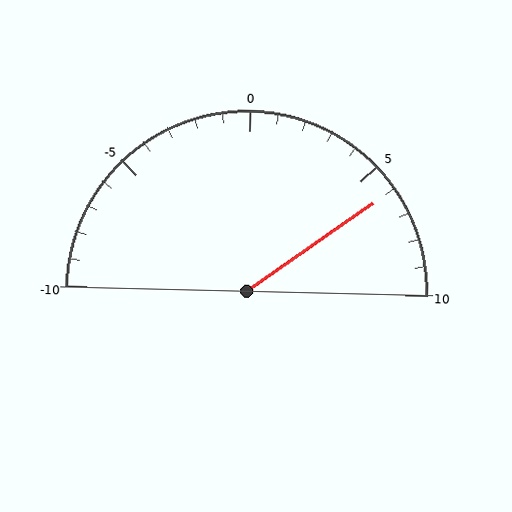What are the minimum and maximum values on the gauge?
The gauge ranges from -10 to 10.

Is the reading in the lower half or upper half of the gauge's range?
The reading is in the upper half of the range (-10 to 10).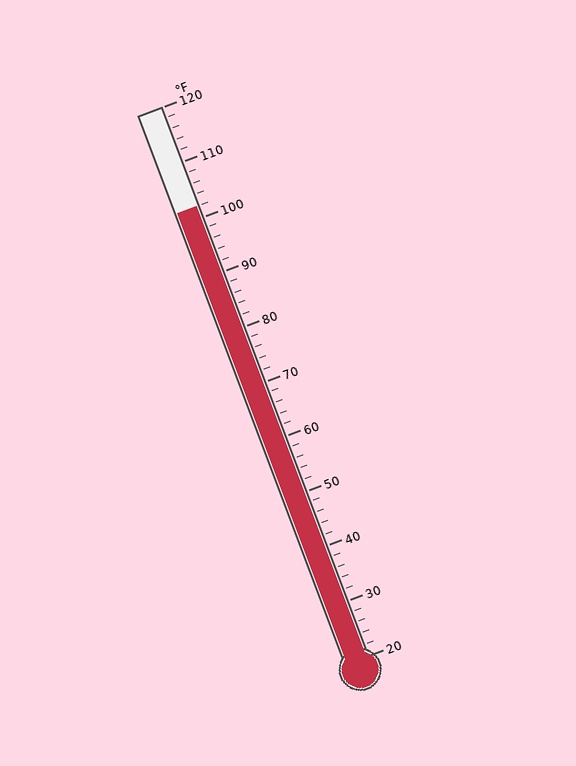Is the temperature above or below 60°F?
The temperature is above 60°F.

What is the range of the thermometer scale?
The thermometer scale ranges from 20°F to 120°F.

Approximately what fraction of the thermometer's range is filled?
The thermometer is filled to approximately 80% of its range.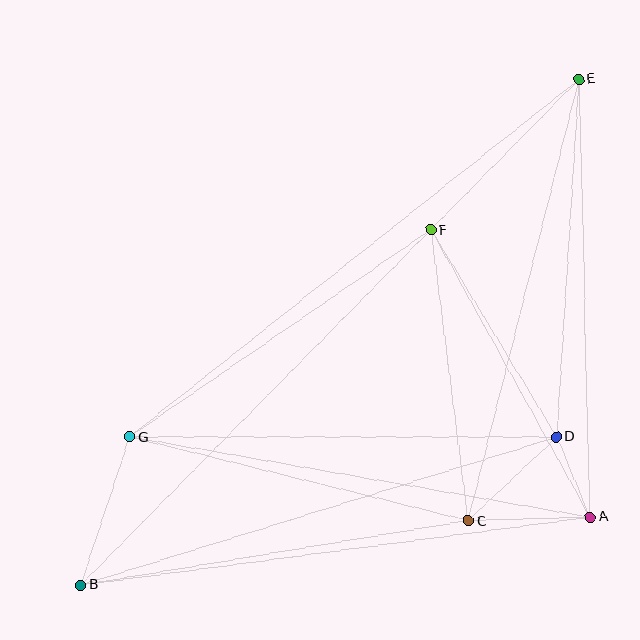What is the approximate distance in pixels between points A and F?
The distance between A and F is approximately 329 pixels.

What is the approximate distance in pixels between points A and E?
The distance between A and E is approximately 438 pixels.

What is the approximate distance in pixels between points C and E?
The distance between C and E is approximately 455 pixels.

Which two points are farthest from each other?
Points B and E are farthest from each other.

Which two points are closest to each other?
Points A and D are closest to each other.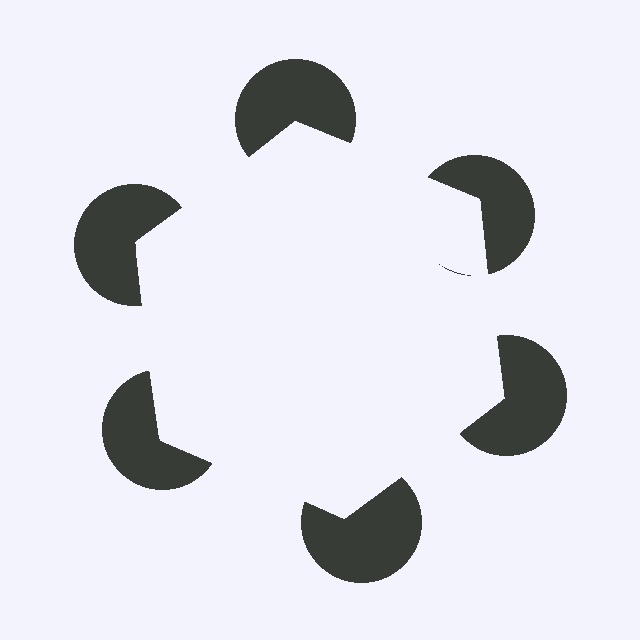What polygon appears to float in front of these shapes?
An illusory hexagon — its edges are inferred from the aligned wedge cuts in the pac-man discs, not physically drawn.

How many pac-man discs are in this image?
There are 6 — one at each vertex of the illusory hexagon.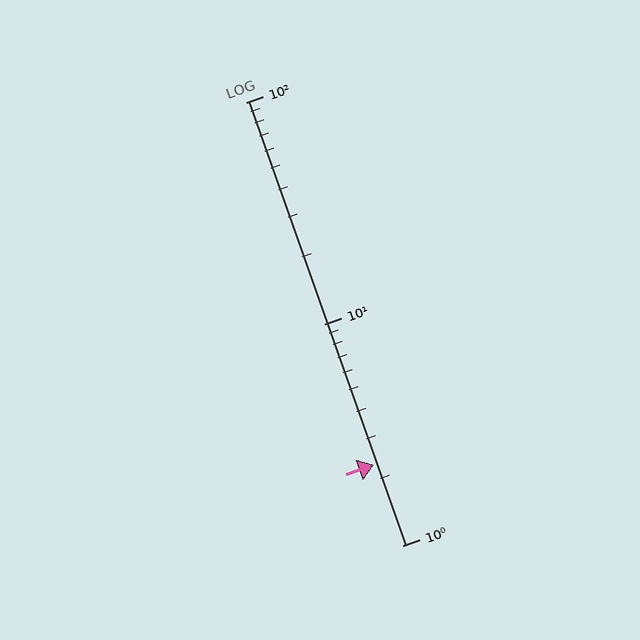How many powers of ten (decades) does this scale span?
The scale spans 2 decades, from 1 to 100.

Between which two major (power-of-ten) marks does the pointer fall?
The pointer is between 1 and 10.